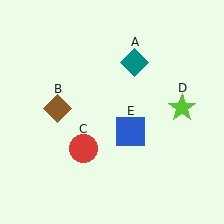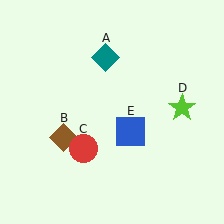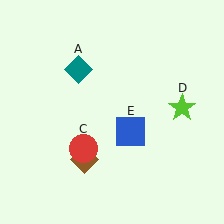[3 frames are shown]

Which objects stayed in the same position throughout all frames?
Red circle (object C) and lime star (object D) and blue square (object E) remained stationary.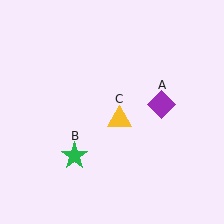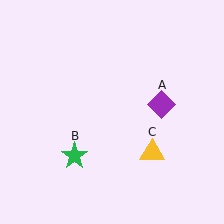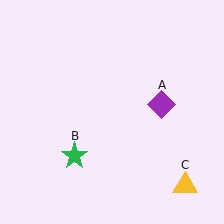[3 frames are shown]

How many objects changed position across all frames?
1 object changed position: yellow triangle (object C).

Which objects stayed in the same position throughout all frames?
Purple diamond (object A) and green star (object B) remained stationary.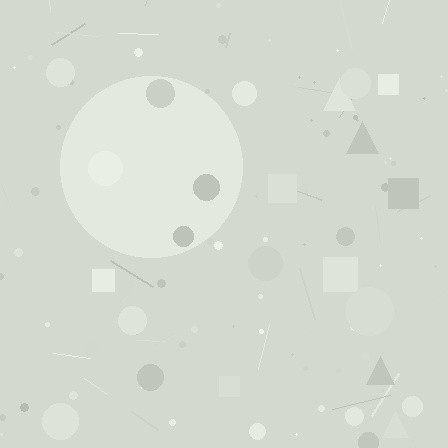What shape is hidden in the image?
A circle is hidden in the image.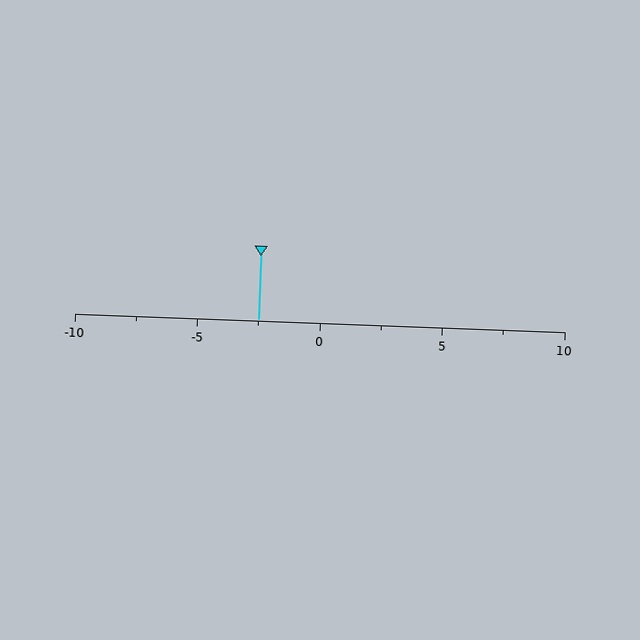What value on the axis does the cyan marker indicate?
The marker indicates approximately -2.5.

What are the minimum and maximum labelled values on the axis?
The axis runs from -10 to 10.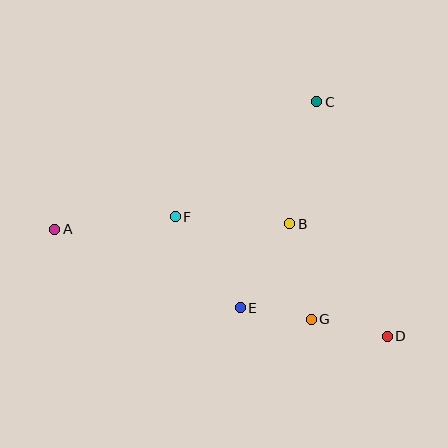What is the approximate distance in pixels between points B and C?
The distance between B and C is approximately 125 pixels.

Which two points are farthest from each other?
Points A and D are farthest from each other.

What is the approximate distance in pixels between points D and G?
The distance between D and G is approximately 78 pixels.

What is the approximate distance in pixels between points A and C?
The distance between A and C is approximately 292 pixels.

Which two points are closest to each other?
Points E and G are closest to each other.